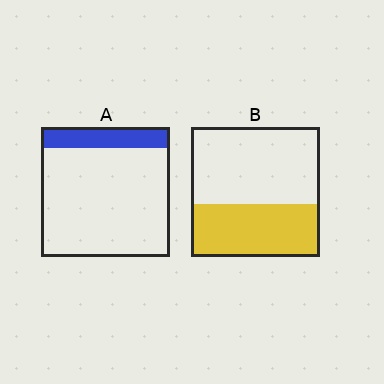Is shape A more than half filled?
No.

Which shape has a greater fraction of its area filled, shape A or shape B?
Shape B.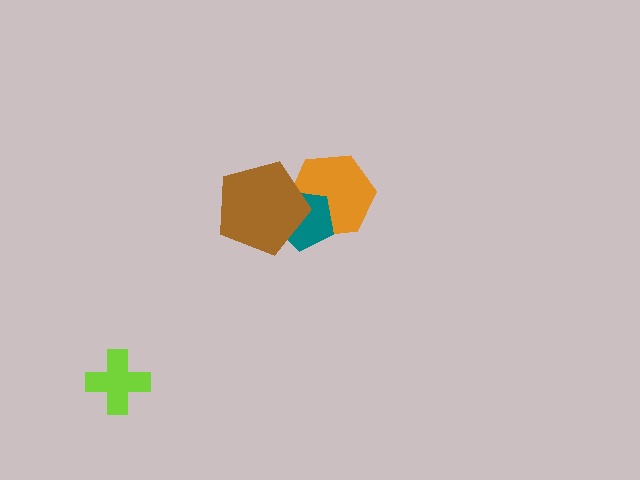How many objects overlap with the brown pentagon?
2 objects overlap with the brown pentagon.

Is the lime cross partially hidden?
No, no other shape covers it.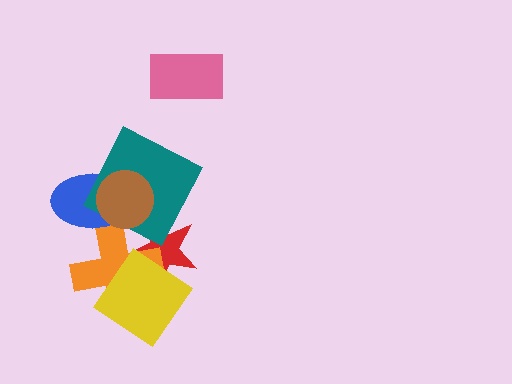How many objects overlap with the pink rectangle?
0 objects overlap with the pink rectangle.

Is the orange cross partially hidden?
Yes, it is partially covered by another shape.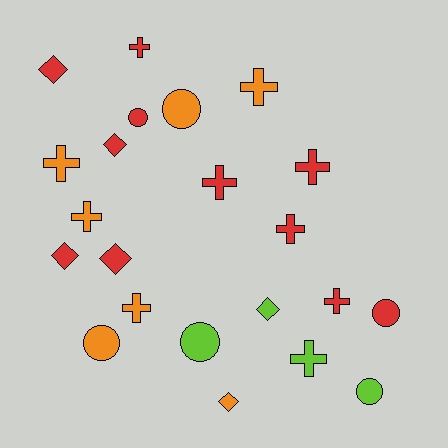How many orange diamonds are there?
There is 1 orange diamond.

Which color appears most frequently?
Red, with 11 objects.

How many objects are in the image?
There are 22 objects.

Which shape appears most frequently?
Cross, with 10 objects.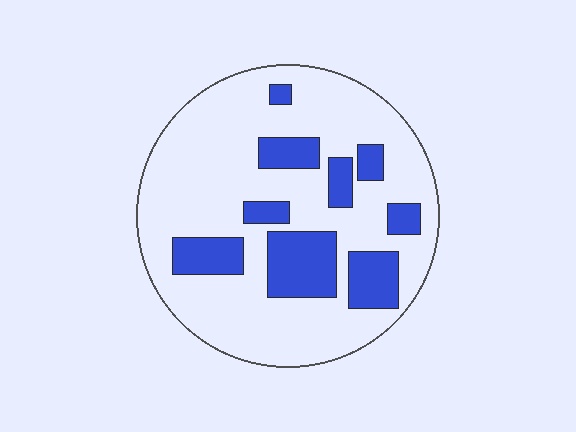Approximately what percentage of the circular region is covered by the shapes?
Approximately 25%.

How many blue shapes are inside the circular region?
9.